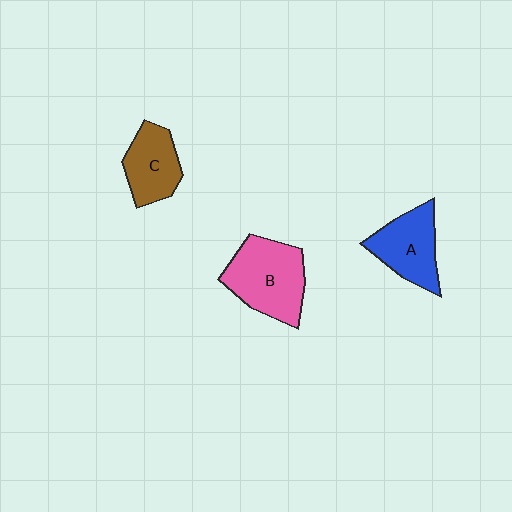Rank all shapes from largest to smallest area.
From largest to smallest: B (pink), A (blue), C (brown).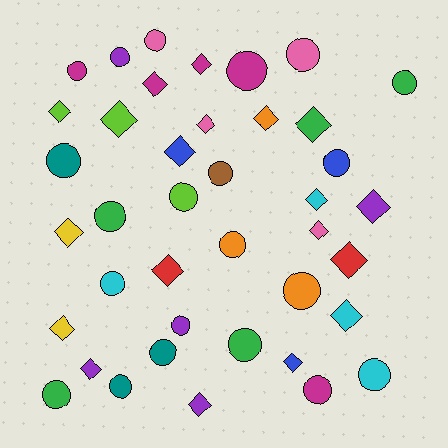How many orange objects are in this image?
There are 3 orange objects.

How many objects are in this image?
There are 40 objects.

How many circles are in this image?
There are 21 circles.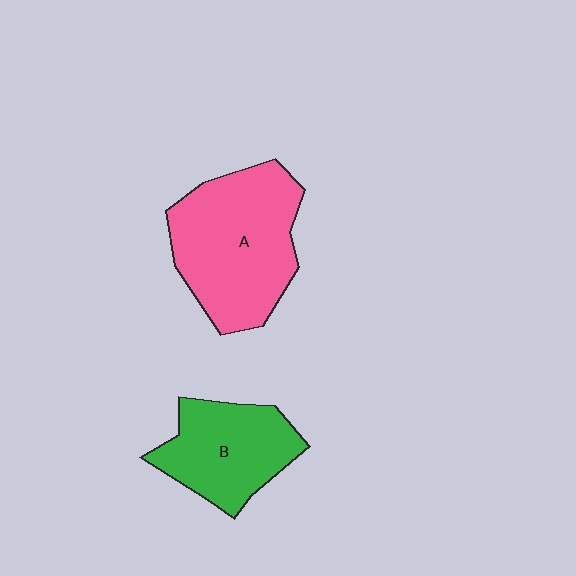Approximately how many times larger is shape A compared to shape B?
Approximately 1.5 times.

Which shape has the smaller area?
Shape B (green).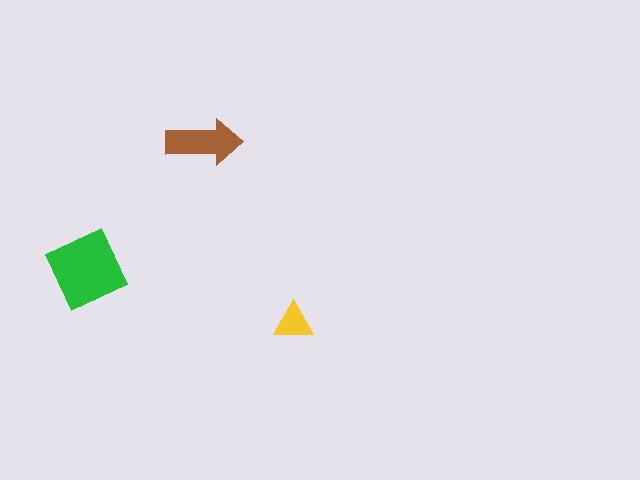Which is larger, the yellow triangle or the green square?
The green square.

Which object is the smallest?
The yellow triangle.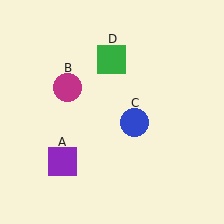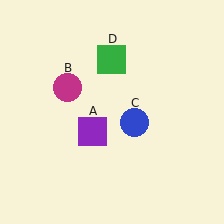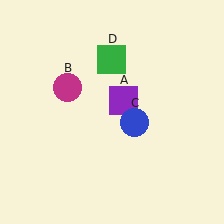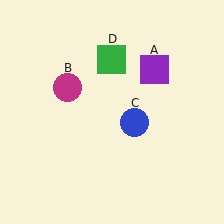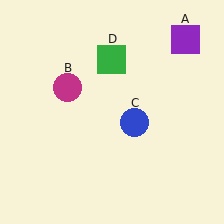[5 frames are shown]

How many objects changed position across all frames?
1 object changed position: purple square (object A).